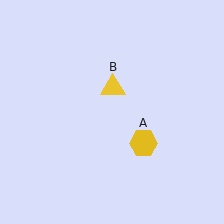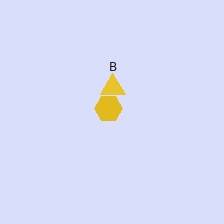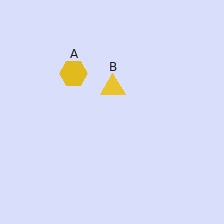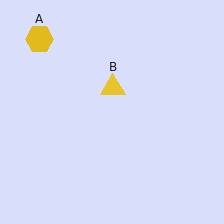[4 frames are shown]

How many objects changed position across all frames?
1 object changed position: yellow hexagon (object A).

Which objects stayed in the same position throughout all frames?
Yellow triangle (object B) remained stationary.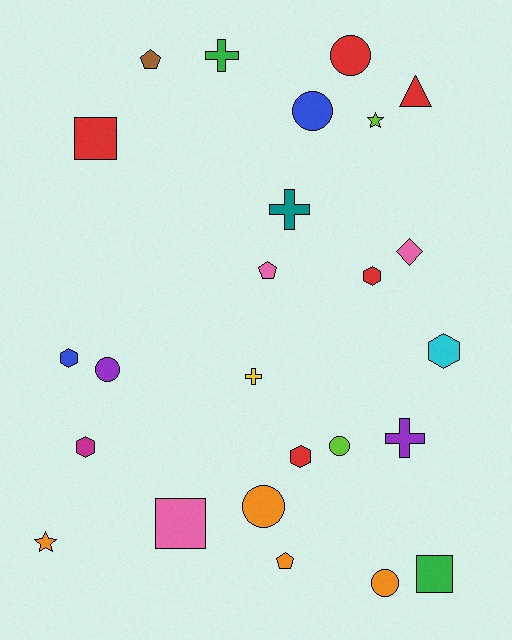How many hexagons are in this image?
There are 5 hexagons.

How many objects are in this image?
There are 25 objects.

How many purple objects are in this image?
There are 2 purple objects.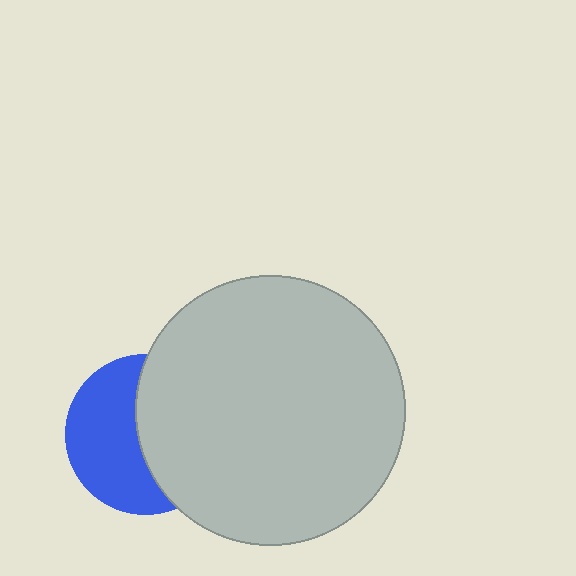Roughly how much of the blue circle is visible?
About half of it is visible (roughly 50%).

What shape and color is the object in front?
The object in front is a light gray circle.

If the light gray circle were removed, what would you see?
You would see the complete blue circle.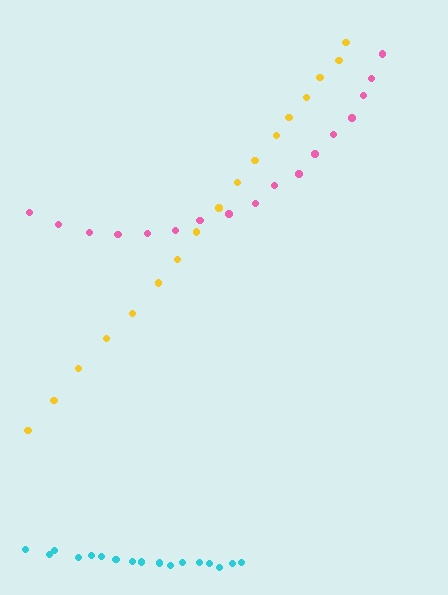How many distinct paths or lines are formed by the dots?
There are 3 distinct paths.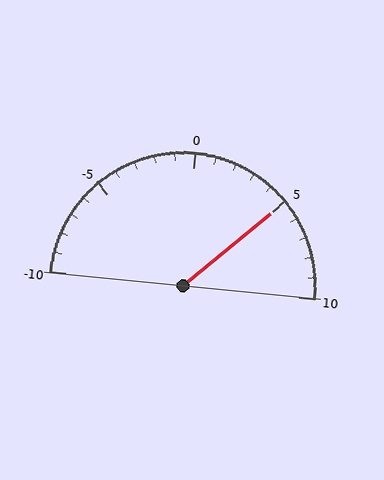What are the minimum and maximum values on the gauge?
The gauge ranges from -10 to 10.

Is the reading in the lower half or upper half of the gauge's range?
The reading is in the upper half of the range (-10 to 10).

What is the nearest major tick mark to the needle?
The nearest major tick mark is 5.